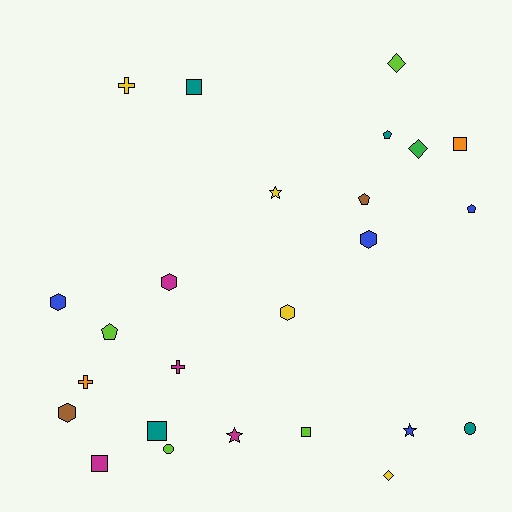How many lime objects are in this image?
There are 4 lime objects.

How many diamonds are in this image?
There are 3 diamonds.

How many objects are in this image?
There are 25 objects.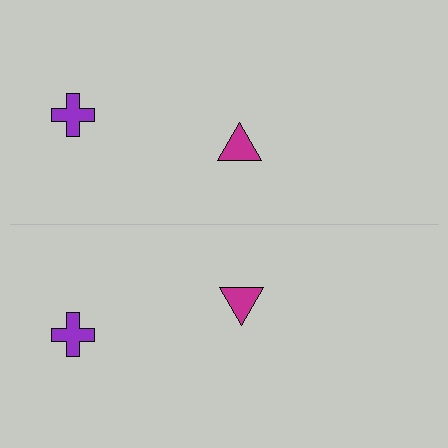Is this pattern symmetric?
Yes, this pattern has bilateral (reflection) symmetry.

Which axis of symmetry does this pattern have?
The pattern has a horizontal axis of symmetry running through the center of the image.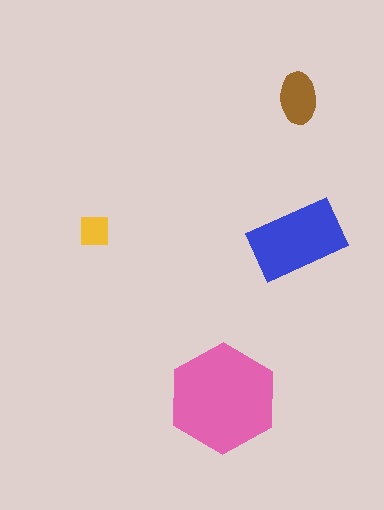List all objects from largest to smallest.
The pink hexagon, the blue rectangle, the brown ellipse, the yellow square.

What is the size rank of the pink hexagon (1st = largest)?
1st.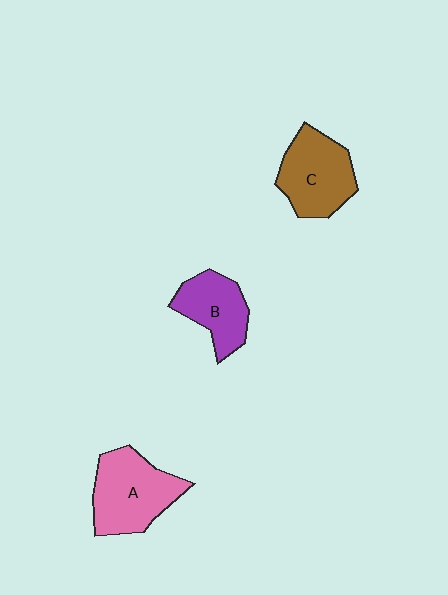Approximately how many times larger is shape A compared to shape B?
Approximately 1.4 times.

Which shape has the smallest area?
Shape B (purple).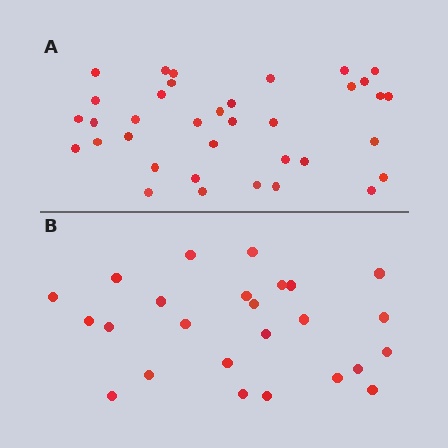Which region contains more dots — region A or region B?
Region A (the top region) has more dots.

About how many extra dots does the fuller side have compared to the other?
Region A has roughly 12 or so more dots than region B.